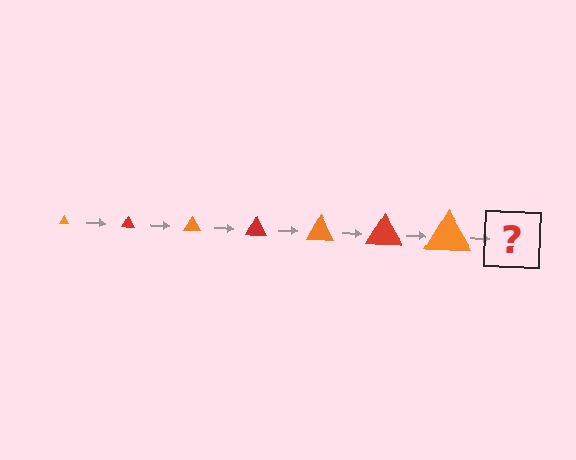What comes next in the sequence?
The next element should be a red triangle, larger than the previous one.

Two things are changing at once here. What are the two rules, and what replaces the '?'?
The two rules are that the triangle grows larger each step and the color cycles through orange and red. The '?' should be a red triangle, larger than the previous one.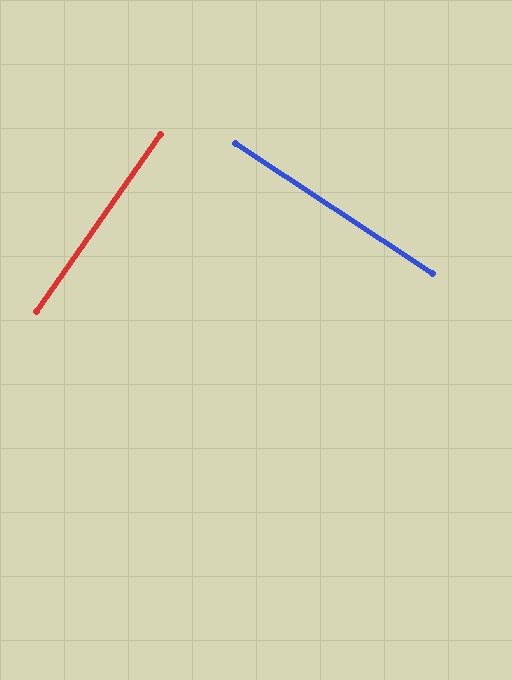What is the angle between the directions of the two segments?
Approximately 89 degrees.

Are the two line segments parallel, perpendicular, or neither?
Perpendicular — they meet at approximately 89°.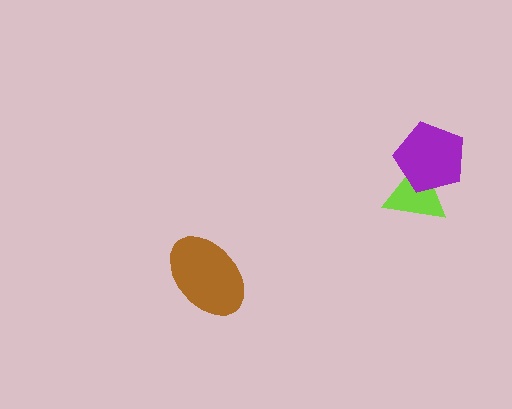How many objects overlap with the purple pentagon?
1 object overlaps with the purple pentagon.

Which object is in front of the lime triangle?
The purple pentagon is in front of the lime triangle.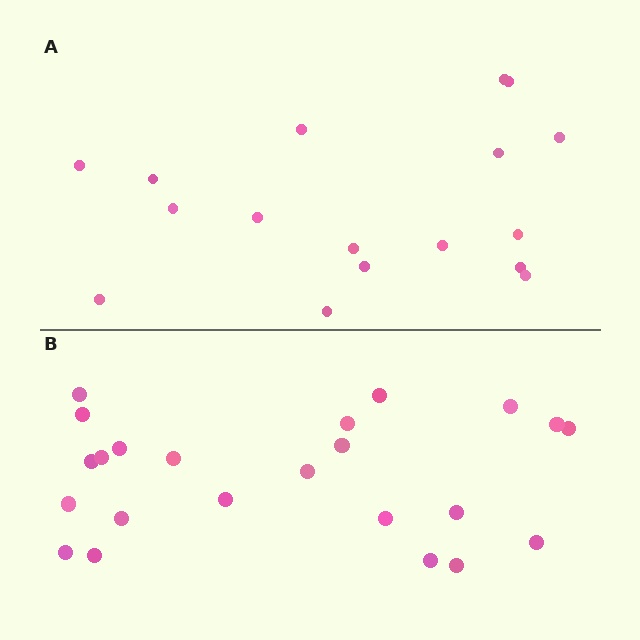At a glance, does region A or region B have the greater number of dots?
Region B (the bottom region) has more dots.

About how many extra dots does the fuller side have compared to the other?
Region B has about 6 more dots than region A.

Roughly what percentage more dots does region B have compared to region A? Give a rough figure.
About 35% more.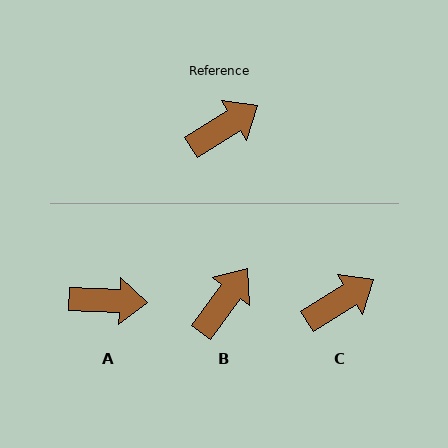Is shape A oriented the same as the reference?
No, it is off by about 35 degrees.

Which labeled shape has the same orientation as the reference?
C.